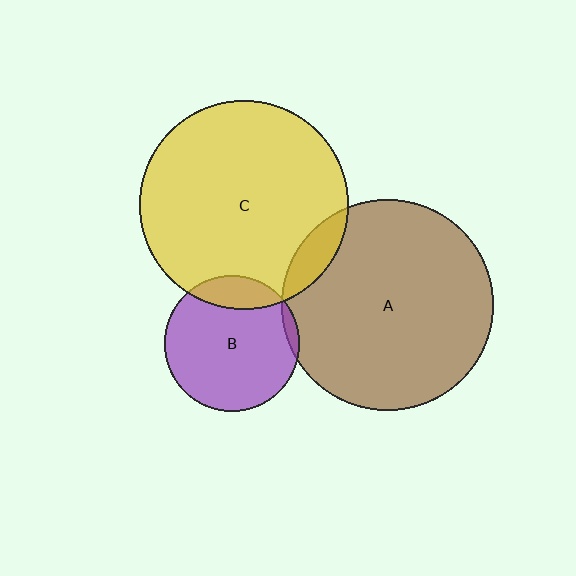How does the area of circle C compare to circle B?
Approximately 2.4 times.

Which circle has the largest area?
Circle A (brown).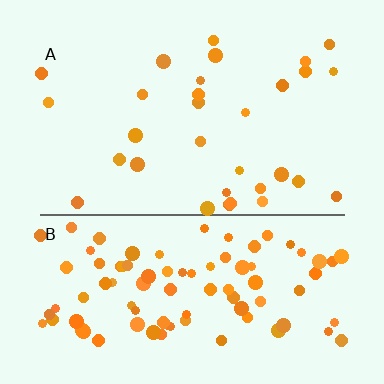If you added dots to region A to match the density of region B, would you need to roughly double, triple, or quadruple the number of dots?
Approximately triple.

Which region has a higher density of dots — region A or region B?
B (the bottom).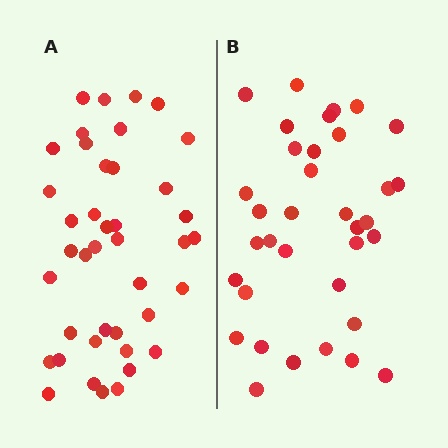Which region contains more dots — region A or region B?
Region A (the left region) has more dots.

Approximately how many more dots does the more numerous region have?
Region A has about 6 more dots than region B.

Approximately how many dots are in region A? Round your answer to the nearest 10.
About 40 dots. (The exact count is 41, which rounds to 40.)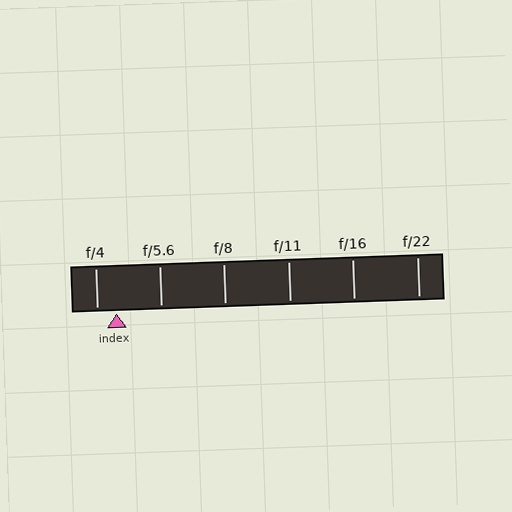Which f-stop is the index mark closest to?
The index mark is closest to f/4.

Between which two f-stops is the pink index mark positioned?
The index mark is between f/4 and f/5.6.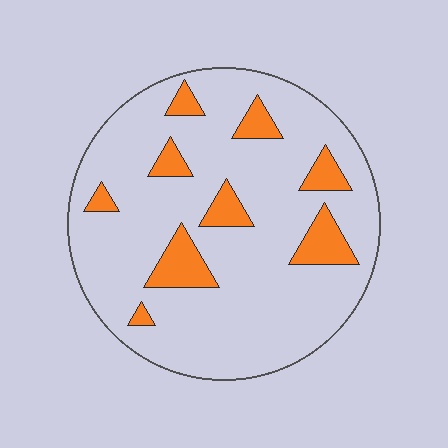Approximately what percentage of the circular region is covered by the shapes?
Approximately 15%.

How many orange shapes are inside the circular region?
9.